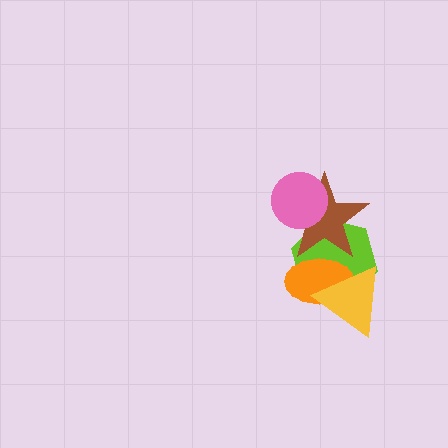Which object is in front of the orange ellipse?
The yellow triangle is in front of the orange ellipse.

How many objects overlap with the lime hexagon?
3 objects overlap with the lime hexagon.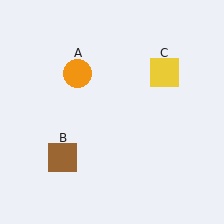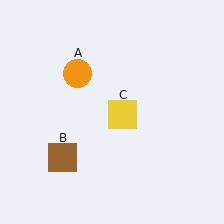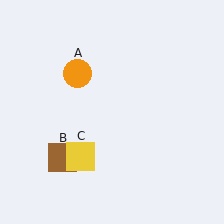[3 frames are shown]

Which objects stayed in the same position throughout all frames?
Orange circle (object A) and brown square (object B) remained stationary.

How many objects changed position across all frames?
1 object changed position: yellow square (object C).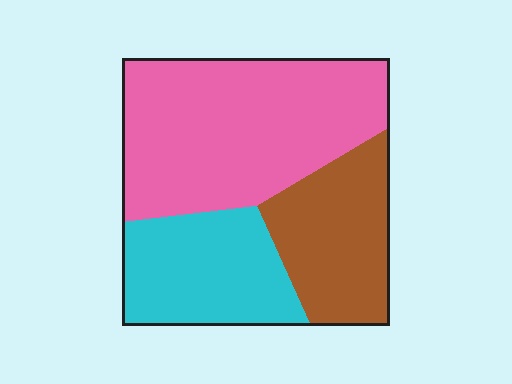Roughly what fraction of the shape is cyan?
Cyan covers roughly 25% of the shape.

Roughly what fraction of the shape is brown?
Brown covers roughly 25% of the shape.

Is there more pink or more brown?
Pink.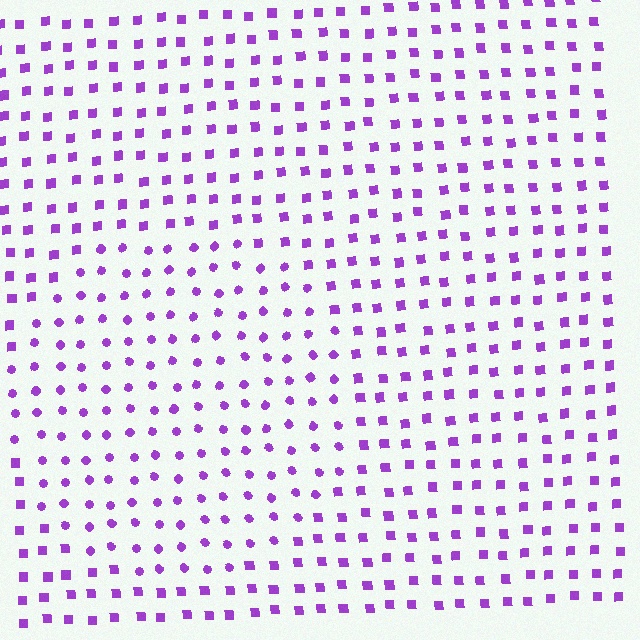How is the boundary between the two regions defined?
The boundary is defined by a change in element shape: circles inside vs. squares outside. All elements share the same color and spacing.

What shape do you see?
I see a circle.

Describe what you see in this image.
The image is filled with small purple elements arranged in a uniform grid. A circle-shaped region contains circles, while the surrounding area contains squares. The boundary is defined purely by the change in element shape.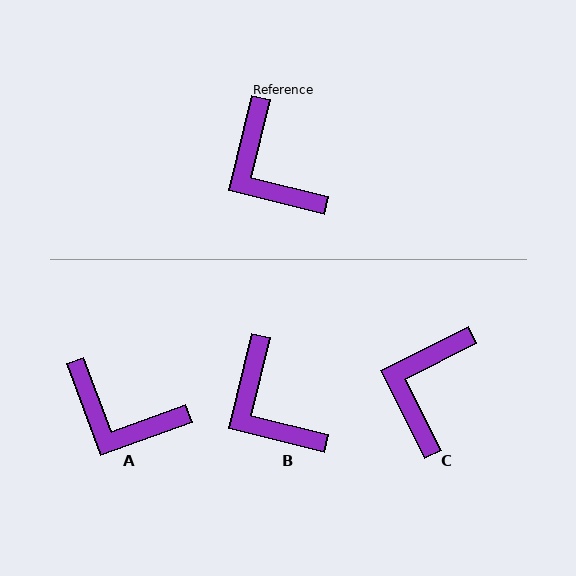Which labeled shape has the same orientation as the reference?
B.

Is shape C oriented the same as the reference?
No, it is off by about 50 degrees.